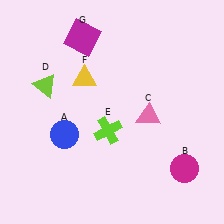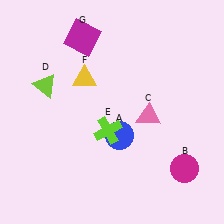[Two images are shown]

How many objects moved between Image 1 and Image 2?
1 object moved between the two images.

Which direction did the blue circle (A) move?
The blue circle (A) moved right.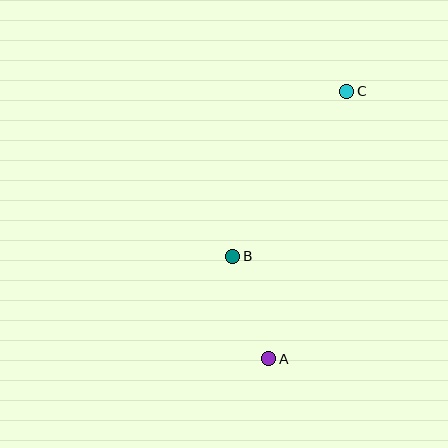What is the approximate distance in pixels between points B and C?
The distance between B and C is approximately 200 pixels.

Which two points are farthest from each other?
Points A and C are farthest from each other.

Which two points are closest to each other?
Points A and B are closest to each other.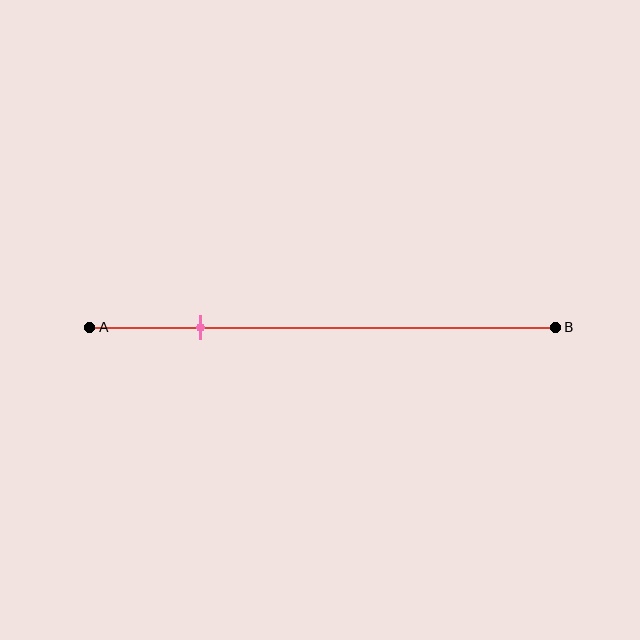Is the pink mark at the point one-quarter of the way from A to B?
Yes, the mark is approximately at the one-quarter point.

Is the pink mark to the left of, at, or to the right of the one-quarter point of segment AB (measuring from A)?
The pink mark is approximately at the one-quarter point of segment AB.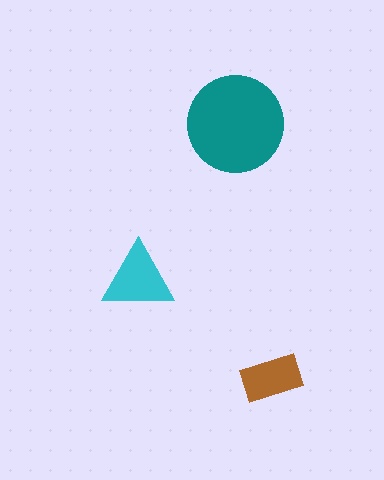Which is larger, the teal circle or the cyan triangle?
The teal circle.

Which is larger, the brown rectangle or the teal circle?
The teal circle.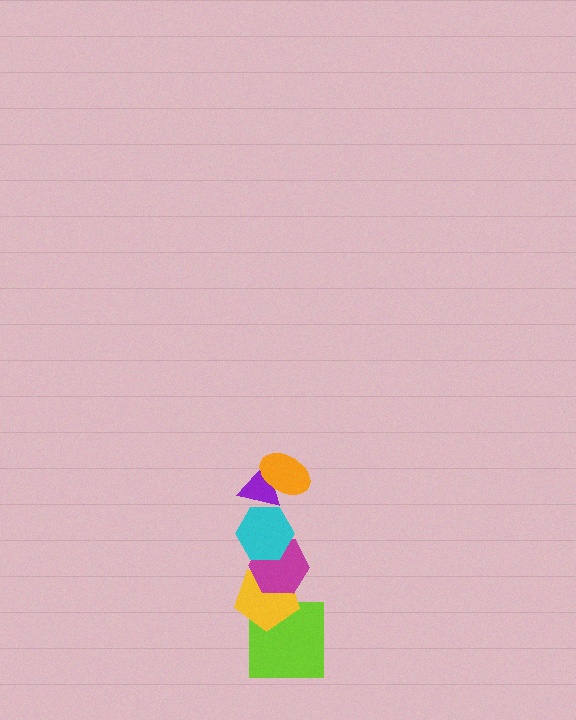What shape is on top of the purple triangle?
The orange ellipse is on top of the purple triangle.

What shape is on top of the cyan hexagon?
The purple triangle is on top of the cyan hexagon.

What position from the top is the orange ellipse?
The orange ellipse is 1st from the top.